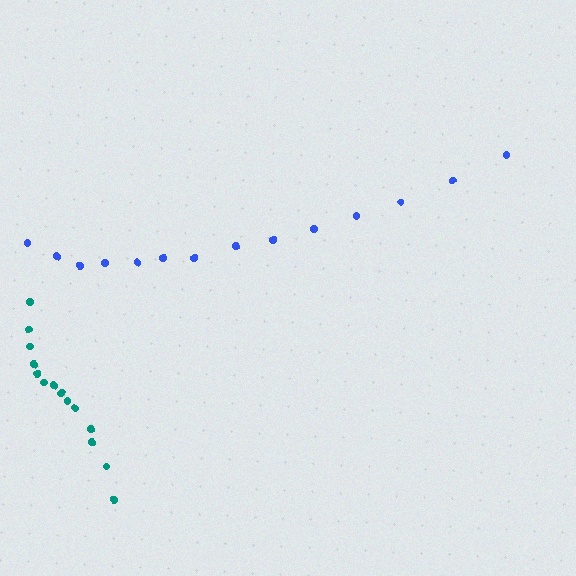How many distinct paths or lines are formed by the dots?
There are 2 distinct paths.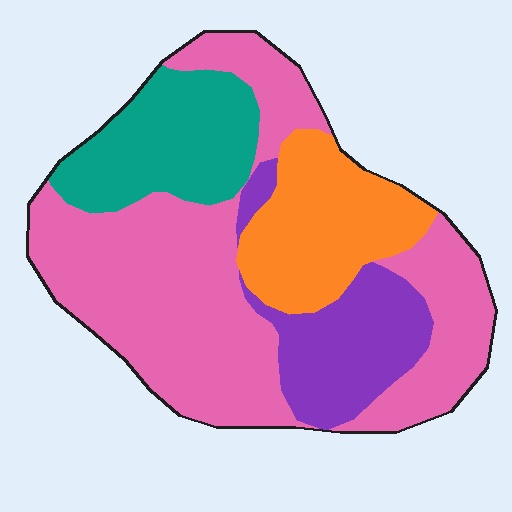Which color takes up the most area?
Pink, at roughly 50%.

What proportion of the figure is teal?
Teal covers around 15% of the figure.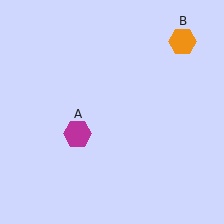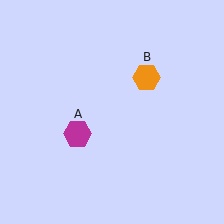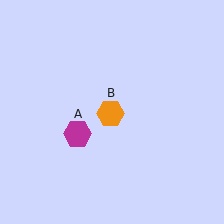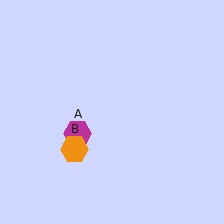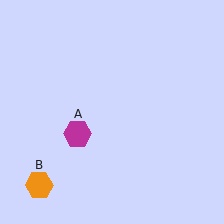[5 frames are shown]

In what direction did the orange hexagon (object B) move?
The orange hexagon (object B) moved down and to the left.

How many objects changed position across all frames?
1 object changed position: orange hexagon (object B).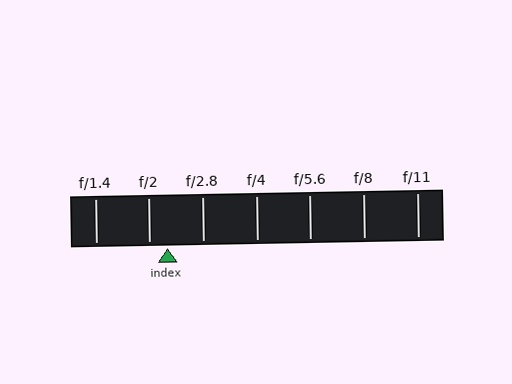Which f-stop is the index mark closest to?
The index mark is closest to f/2.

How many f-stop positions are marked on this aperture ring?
There are 7 f-stop positions marked.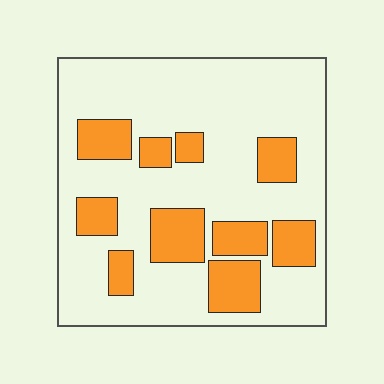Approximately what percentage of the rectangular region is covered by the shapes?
Approximately 25%.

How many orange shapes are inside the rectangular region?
10.